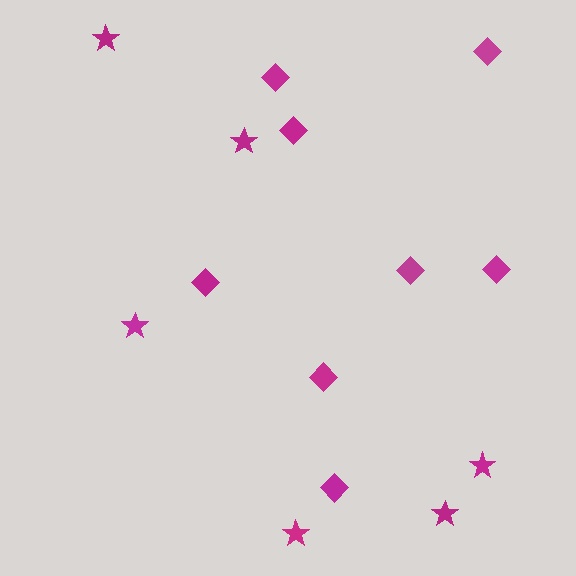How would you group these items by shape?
There are 2 groups: one group of diamonds (8) and one group of stars (6).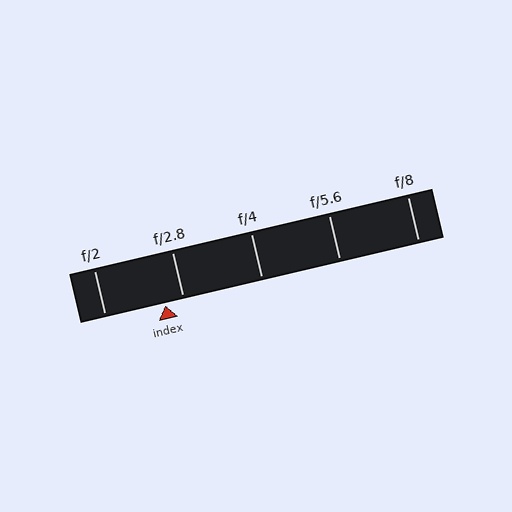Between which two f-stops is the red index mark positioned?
The index mark is between f/2 and f/2.8.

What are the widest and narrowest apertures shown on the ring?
The widest aperture shown is f/2 and the narrowest is f/8.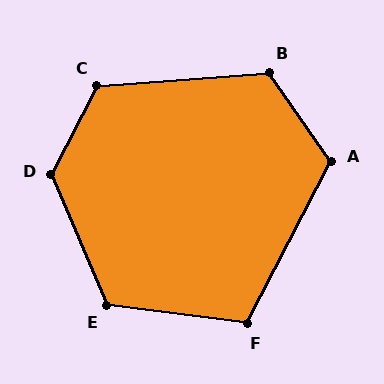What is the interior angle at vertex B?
Approximately 120 degrees (obtuse).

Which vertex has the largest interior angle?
D, at approximately 129 degrees.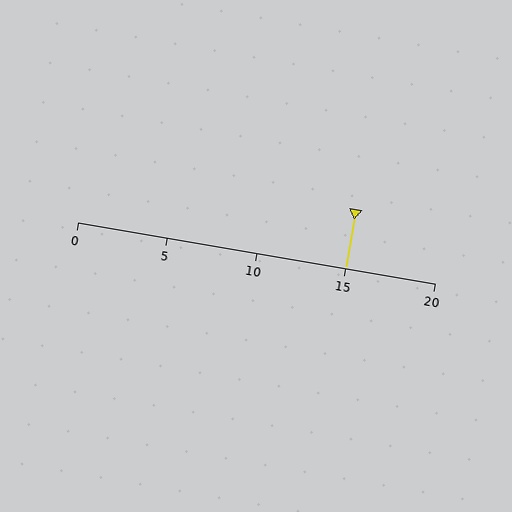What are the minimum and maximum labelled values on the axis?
The axis runs from 0 to 20.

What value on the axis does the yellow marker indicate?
The marker indicates approximately 15.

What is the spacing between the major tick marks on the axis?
The major ticks are spaced 5 apart.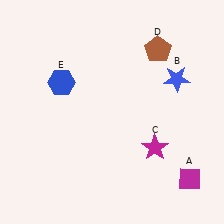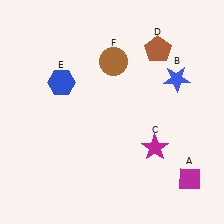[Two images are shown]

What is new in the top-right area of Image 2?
A brown circle (F) was added in the top-right area of Image 2.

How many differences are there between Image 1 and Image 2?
There is 1 difference between the two images.